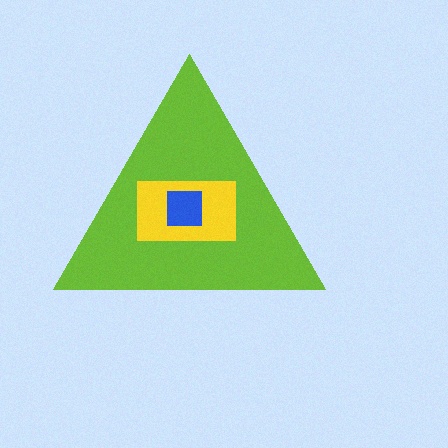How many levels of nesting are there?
3.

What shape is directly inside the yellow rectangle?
The blue square.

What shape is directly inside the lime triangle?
The yellow rectangle.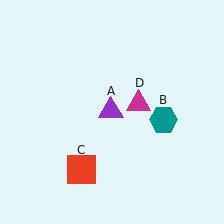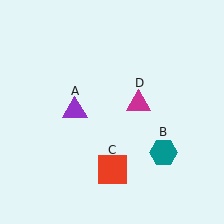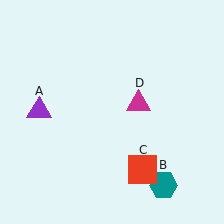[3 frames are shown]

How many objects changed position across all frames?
3 objects changed position: purple triangle (object A), teal hexagon (object B), red square (object C).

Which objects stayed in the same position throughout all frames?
Magenta triangle (object D) remained stationary.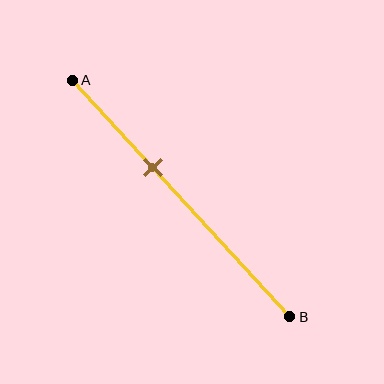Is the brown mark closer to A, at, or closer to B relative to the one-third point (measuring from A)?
The brown mark is closer to point B than the one-third point of segment AB.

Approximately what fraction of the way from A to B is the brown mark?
The brown mark is approximately 35% of the way from A to B.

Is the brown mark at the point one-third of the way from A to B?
No, the mark is at about 35% from A, not at the 33% one-third point.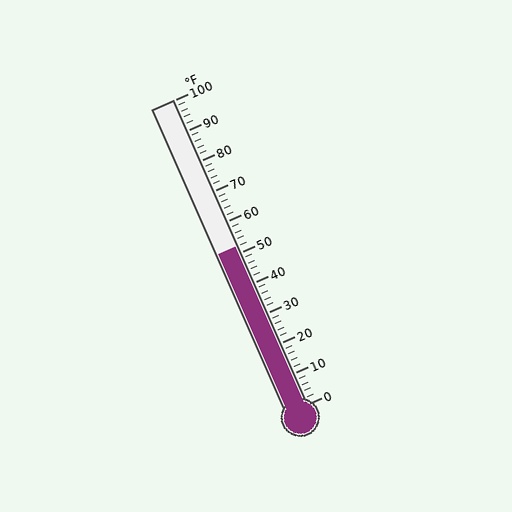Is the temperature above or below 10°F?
The temperature is above 10°F.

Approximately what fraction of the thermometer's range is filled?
The thermometer is filled to approximately 50% of its range.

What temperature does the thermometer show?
The thermometer shows approximately 52°F.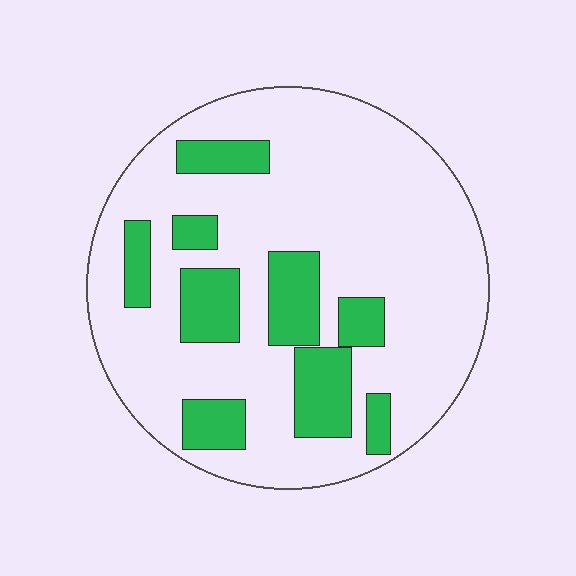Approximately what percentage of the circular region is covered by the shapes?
Approximately 25%.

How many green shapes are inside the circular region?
9.